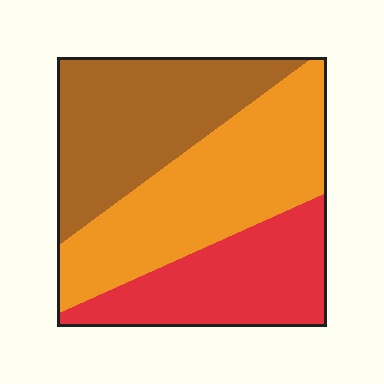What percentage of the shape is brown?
Brown takes up about one third (1/3) of the shape.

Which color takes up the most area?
Orange, at roughly 40%.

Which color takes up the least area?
Red, at roughly 25%.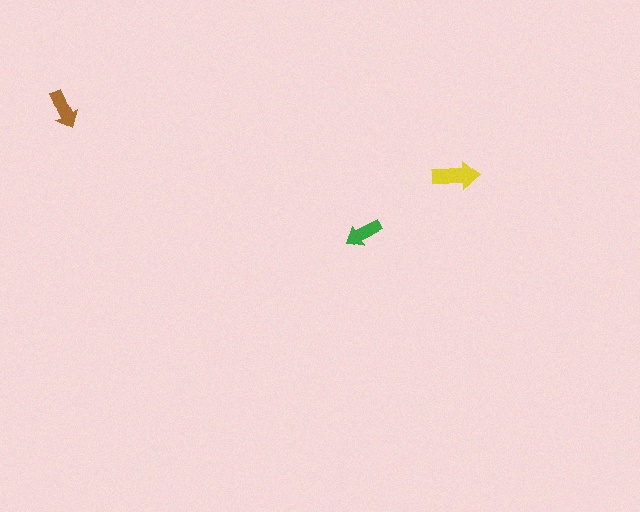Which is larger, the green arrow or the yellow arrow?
The yellow one.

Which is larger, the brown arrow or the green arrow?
The brown one.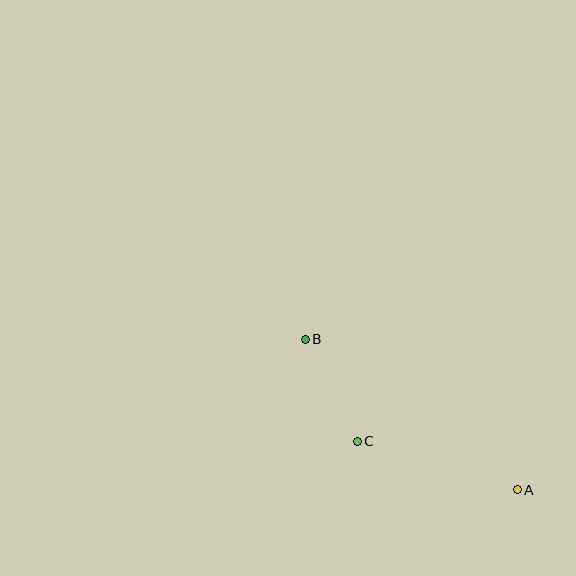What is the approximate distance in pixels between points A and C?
The distance between A and C is approximately 167 pixels.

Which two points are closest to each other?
Points B and C are closest to each other.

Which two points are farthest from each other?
Points A and B are farthest from each other.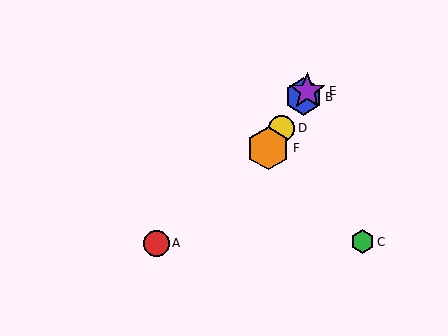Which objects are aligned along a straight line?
Objects B, D, E, F are aligned along a straight line.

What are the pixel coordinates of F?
Object F is at (268, 148).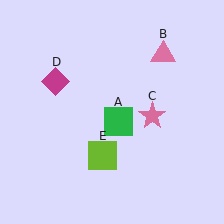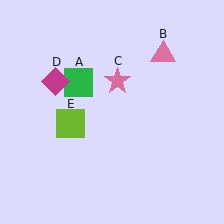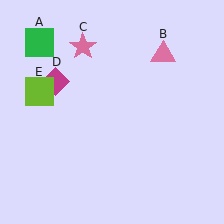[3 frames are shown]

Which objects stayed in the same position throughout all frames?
Pink triangle (object B) and magenta diamond (object D) remained stationary.